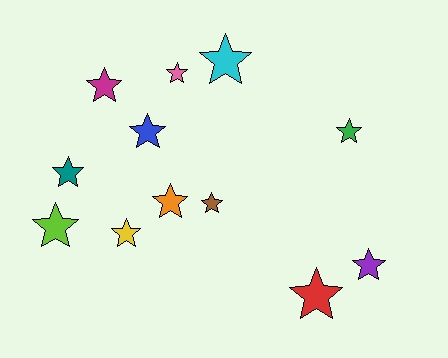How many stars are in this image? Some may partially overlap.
There are 12 stars.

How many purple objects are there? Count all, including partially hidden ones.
There is 1 purple object.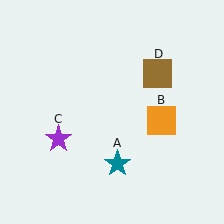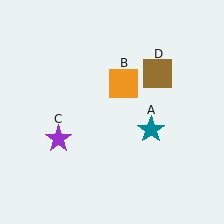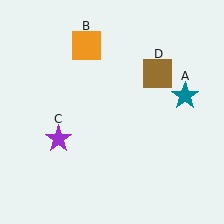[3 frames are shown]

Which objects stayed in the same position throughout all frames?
Purple star (object C) and brown square (object D) remained stationary.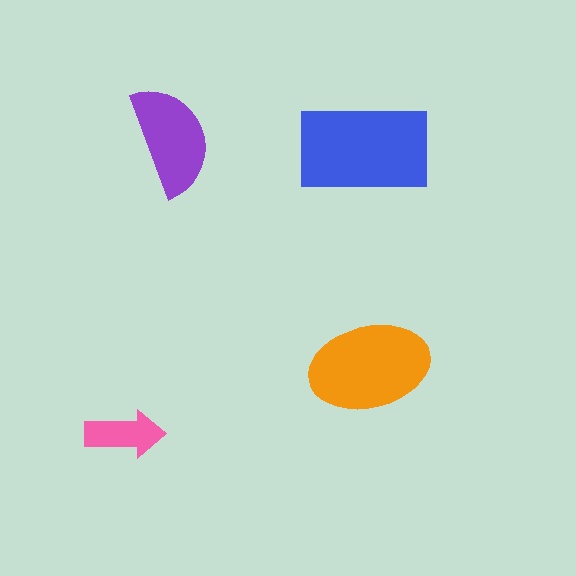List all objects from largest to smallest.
The blue rectangle, the orange ellipse, the purple semicircle, the pink arrow.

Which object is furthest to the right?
The orange ellipse is rightmost.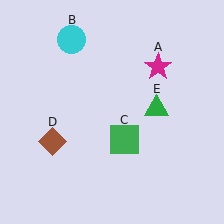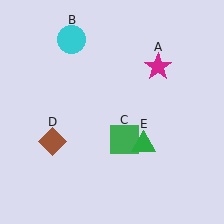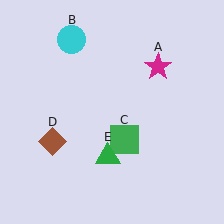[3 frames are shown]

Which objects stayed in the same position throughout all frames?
Magenta star (object A) and cyan circle (object B) and green square (object C) and brown diamond (object D) remained stationary.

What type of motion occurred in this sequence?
The green triangle (object E) rotated clockwise around the center of the scene.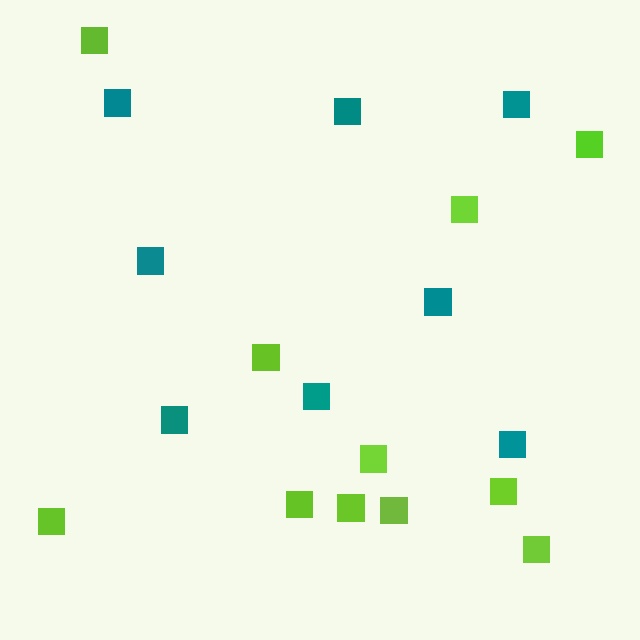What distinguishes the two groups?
There are 2 groups: one group of lime squares (11) and one group of teal squares (8).